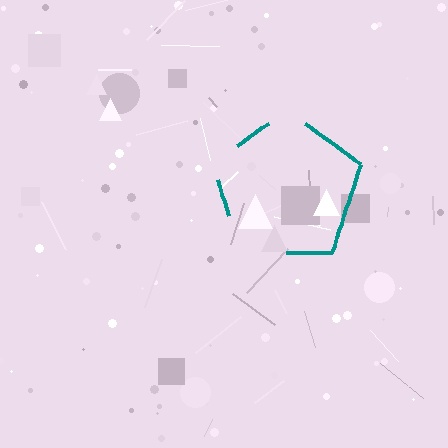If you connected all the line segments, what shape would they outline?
They would outline a pentagon.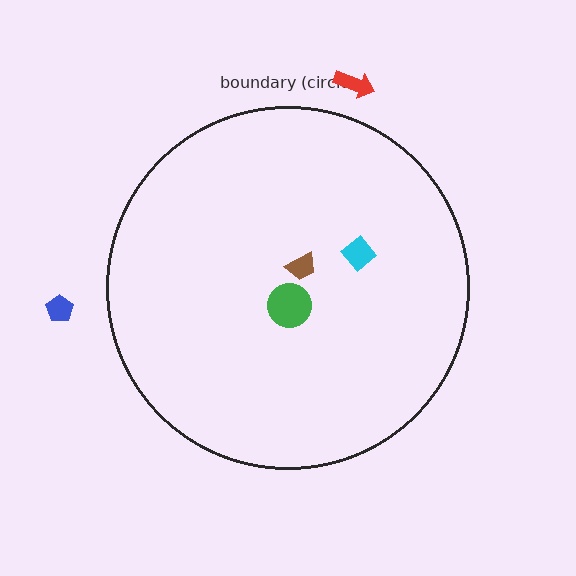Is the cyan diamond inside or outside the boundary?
Inside.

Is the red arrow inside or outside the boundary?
Outside.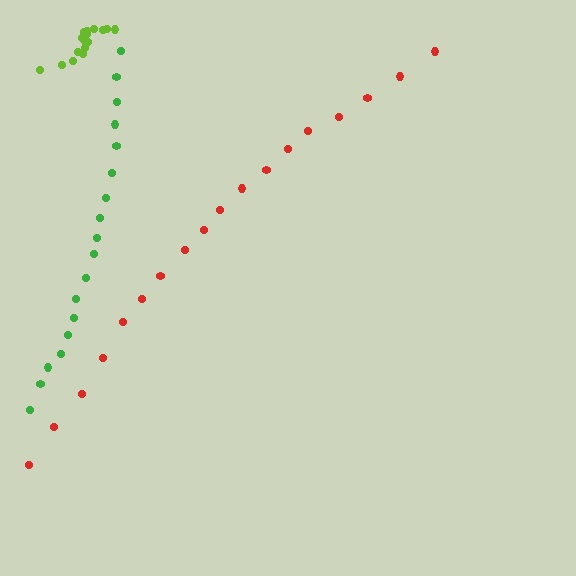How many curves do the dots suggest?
There are 3 distinct paths.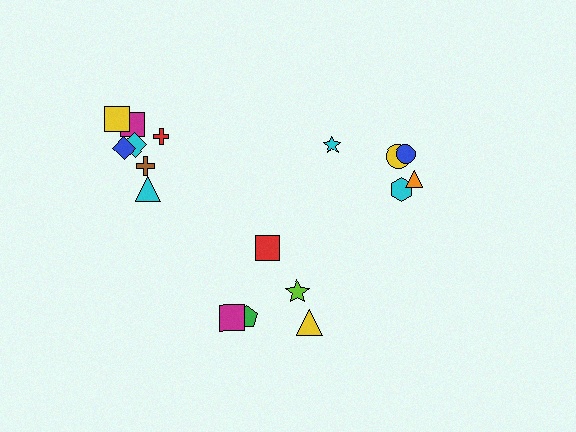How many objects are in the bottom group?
There are 5 objects.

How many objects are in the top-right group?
There are 5 objects.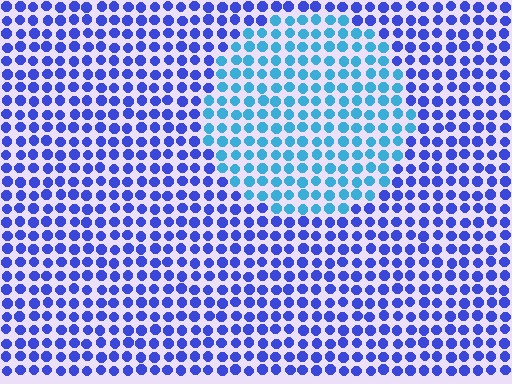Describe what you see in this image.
The image is filled with small blue elements in a uniform arrangement. A circle-shaped region is visible where the elements are tinted to a slightly different hue, forming a subtle color boundary.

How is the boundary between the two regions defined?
The boundary is defined purely by a slight shift in hue (about 39 degrees). Spacing, size, and orientation are identical on both sides.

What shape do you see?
I see a circle.